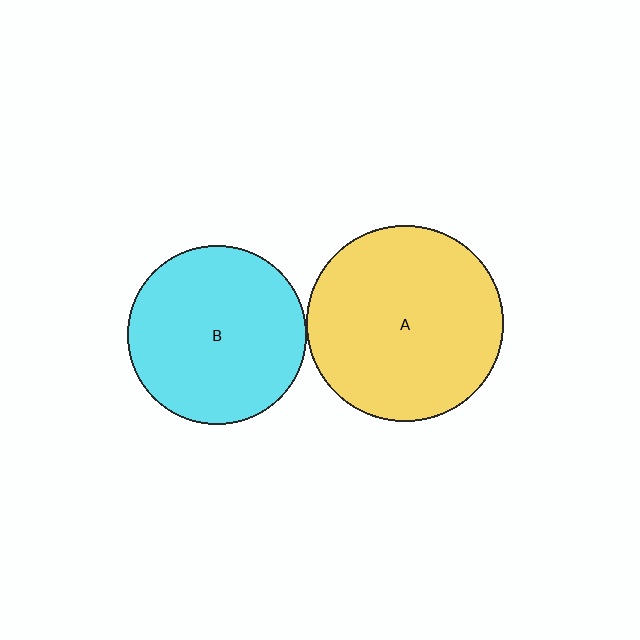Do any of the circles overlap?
No, none of the circles overlap.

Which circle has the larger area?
Circle A (yellow).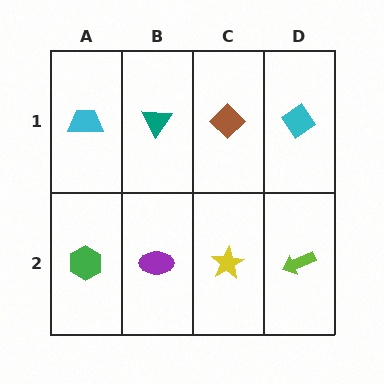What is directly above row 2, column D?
A cyan diamond.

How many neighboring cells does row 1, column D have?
2.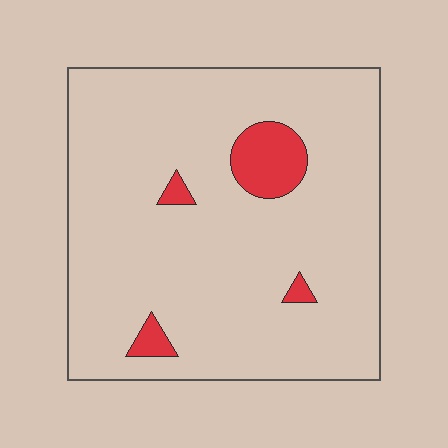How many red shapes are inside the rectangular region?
4.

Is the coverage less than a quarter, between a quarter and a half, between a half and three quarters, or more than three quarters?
Less than a quarter.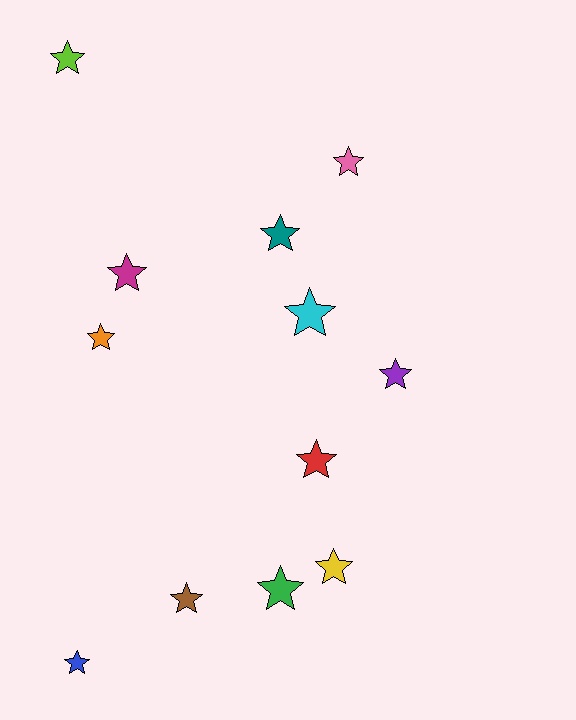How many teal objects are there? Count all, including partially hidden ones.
There is 1 teal object.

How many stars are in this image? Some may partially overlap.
There are 12 stars.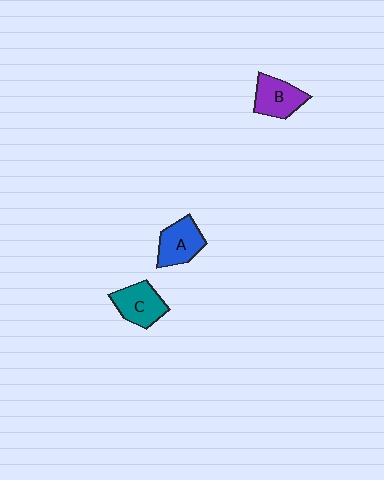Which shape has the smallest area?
Shape B (purple).